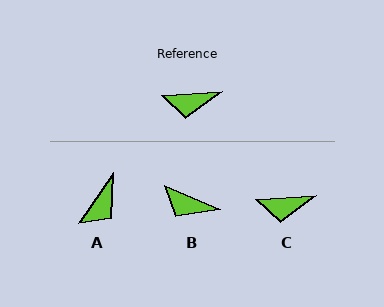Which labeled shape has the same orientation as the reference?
C.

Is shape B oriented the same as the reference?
No, it is off by about 27 degrees.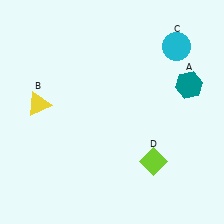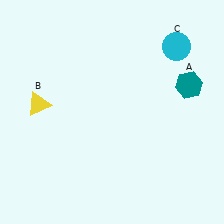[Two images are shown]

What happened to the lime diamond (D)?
The lime diamond (D) was removed in Image 2. It was in the bottom-right area of Image 1.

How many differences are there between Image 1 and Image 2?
There is 1 difference between the two images.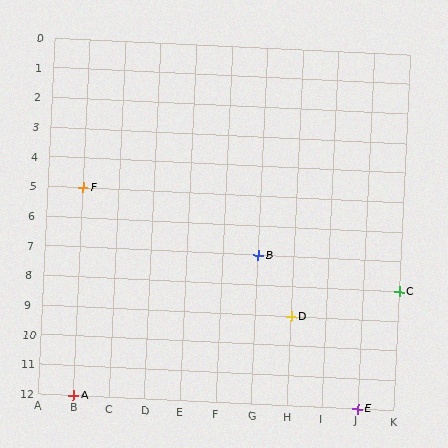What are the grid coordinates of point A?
Point A is at grid coordinates (B, 12).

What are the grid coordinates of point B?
Point B is at grid coordinates (G, 7).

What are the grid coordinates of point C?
Point C is at grid coordinates (K, 8).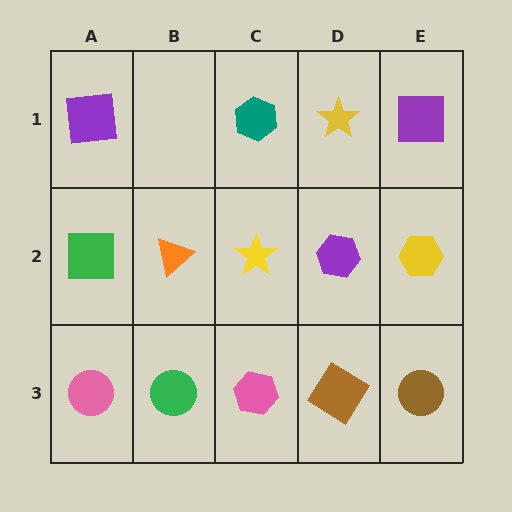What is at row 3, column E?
A brown circle.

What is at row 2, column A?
A green square.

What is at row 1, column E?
A purple square.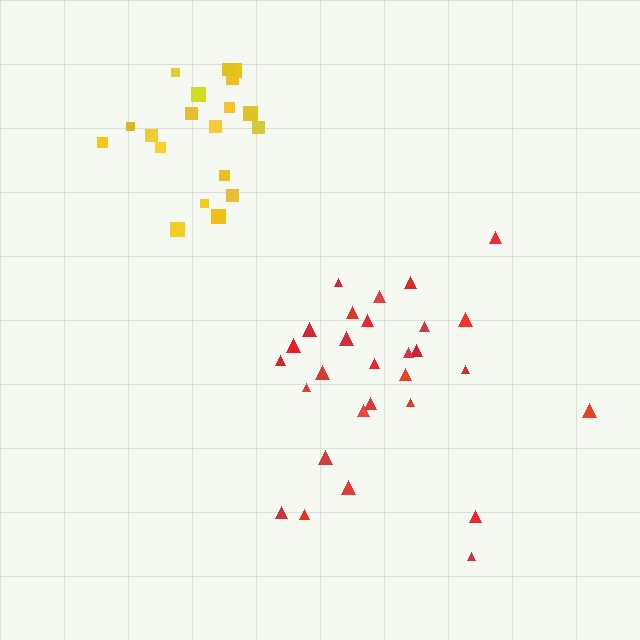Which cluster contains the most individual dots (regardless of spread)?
Red (30).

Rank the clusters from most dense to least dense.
yellow, red.